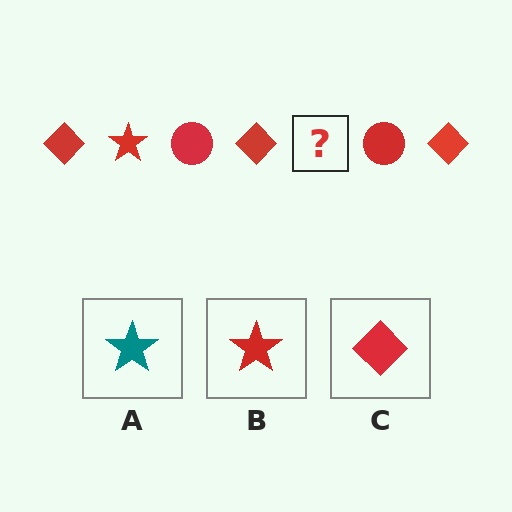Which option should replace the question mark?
Option B.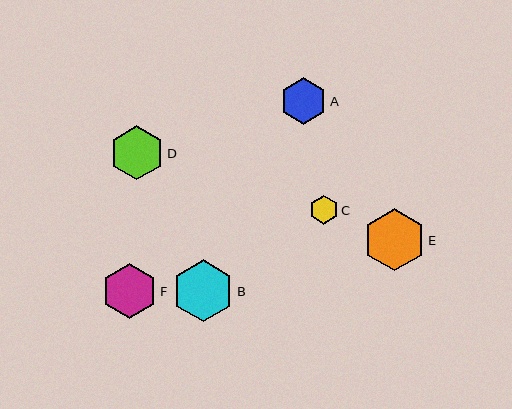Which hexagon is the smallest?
Hexagon C is the smallest with a size of approximately 29 pixels.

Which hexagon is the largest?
Hexagon E is the largest with a size of approximately 62 pixels.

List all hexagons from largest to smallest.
From largest to smallest: E, B, F, D, A, C.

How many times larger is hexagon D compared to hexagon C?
Hexagon D is approximately 1.9 times the size of hexagon C.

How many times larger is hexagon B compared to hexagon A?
Hexagon B is approximately 1.3 times the size of hexagon A.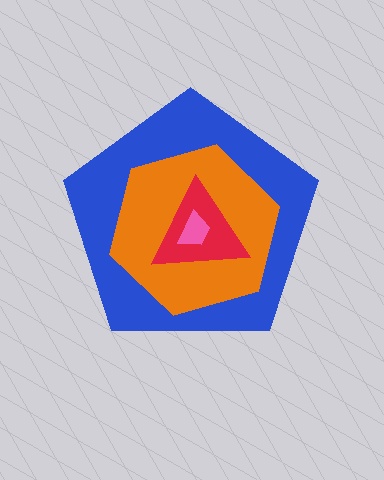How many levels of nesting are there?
4.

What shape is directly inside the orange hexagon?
The red triangle.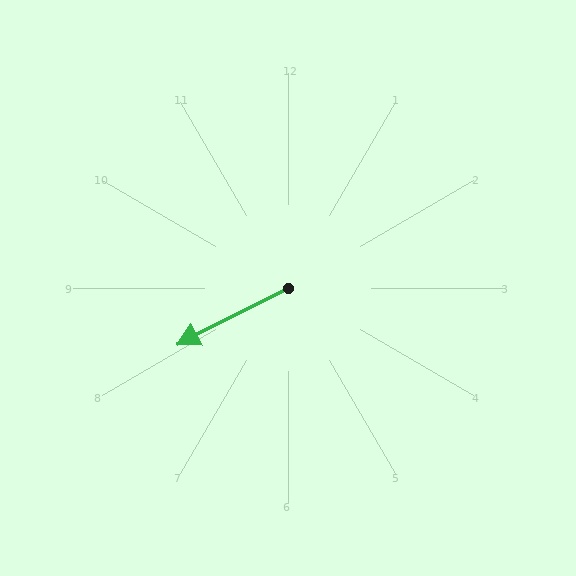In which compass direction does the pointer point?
Southwest.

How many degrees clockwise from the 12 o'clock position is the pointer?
Approximately 243 degrees.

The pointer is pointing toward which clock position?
Roughly 8 o'clock.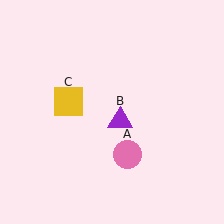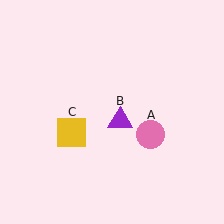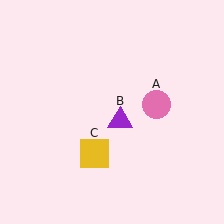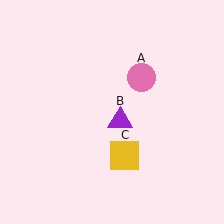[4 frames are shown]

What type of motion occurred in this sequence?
The pink circle (object A), yellow square (object C) rotated counterclockwise around the center of the scene.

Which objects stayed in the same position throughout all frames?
Purple triangle (object B) remained stationary.